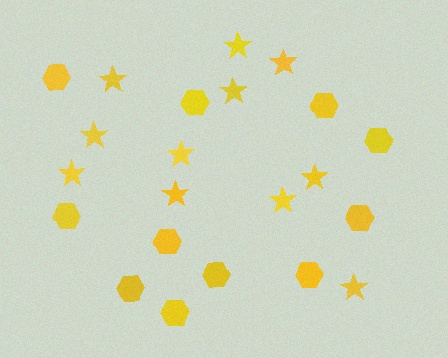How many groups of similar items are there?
There are 2 groups: one group of hexagons (11) and one group of stars (11).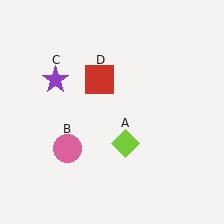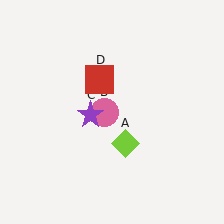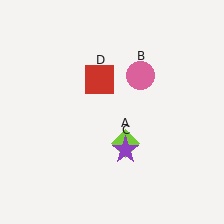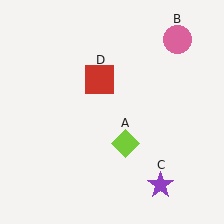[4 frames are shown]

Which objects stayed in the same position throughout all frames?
Lime diamond (object A) and red square (object D) remained stationary.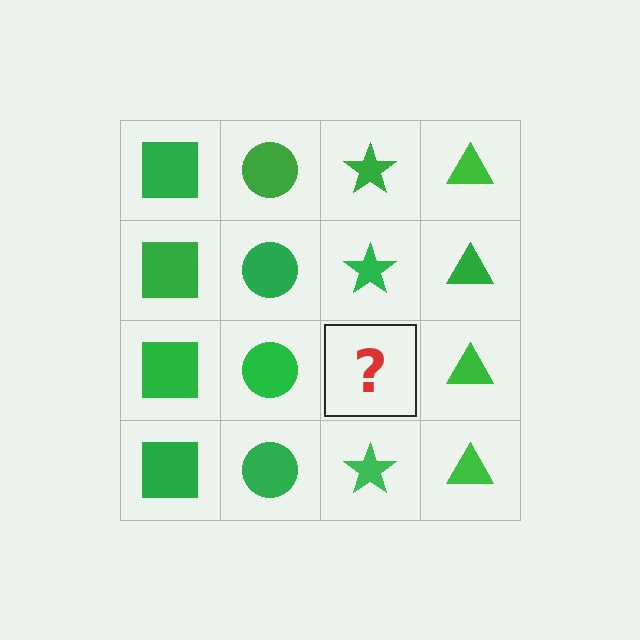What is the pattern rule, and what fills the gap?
The rule is that each column has a consistent shape. The gap should be filled with a green star.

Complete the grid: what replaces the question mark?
The question mark should be replaced with a green star.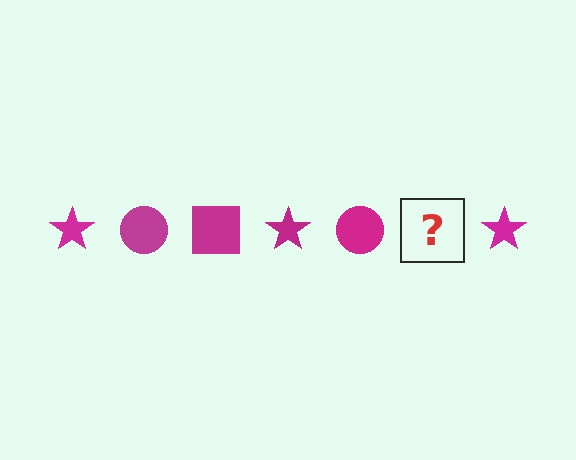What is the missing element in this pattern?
The missing element is a magenta square.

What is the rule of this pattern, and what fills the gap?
The rule is that the pattern cycles through star, circle, square shapes in magenta. The gap should be filled with a magenta square.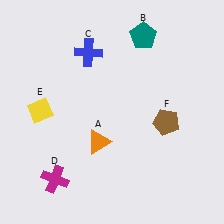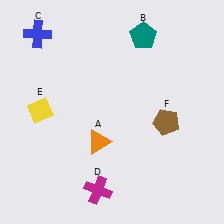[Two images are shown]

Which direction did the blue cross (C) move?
The blue cross (C) moved left.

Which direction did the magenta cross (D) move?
The magenta cross (D) moved right.